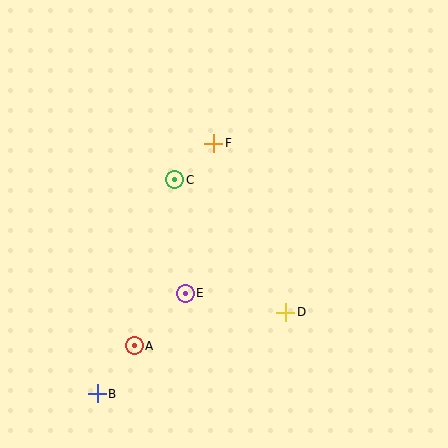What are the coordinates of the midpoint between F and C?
The midpoint between F and C is at (194, 161).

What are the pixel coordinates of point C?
Point C is at (175, 180).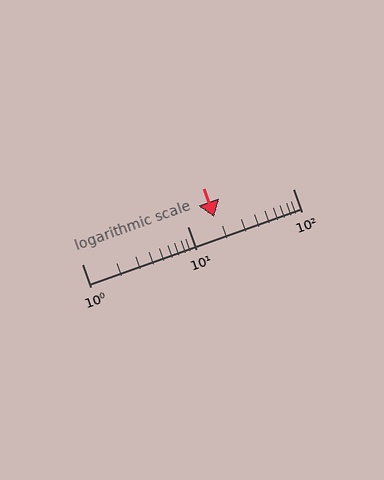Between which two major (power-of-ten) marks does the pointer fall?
The pointer is between 10 and 100.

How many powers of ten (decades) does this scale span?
The scale spans 2 decades, from 1 to 100.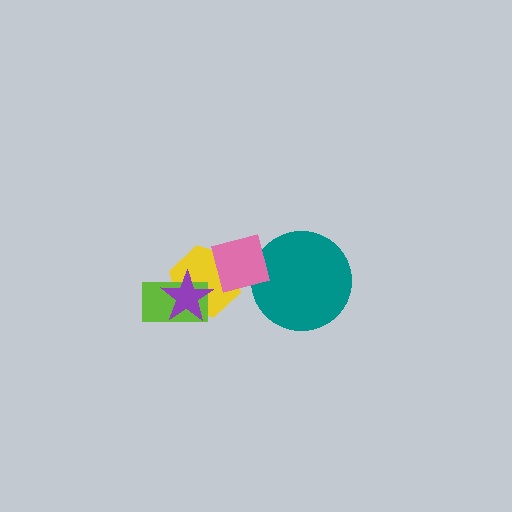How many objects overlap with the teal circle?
1 object overlaps with the teal circle.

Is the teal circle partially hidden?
Yes, it is partially covered by another shape.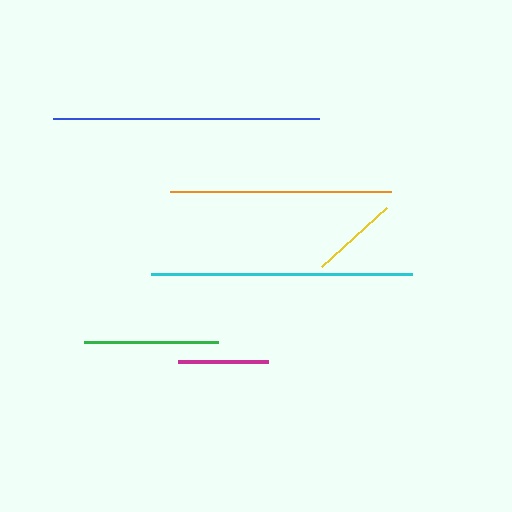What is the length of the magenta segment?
The magenta segment is approximately 90 pixels long.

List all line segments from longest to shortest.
From longest to shortest: blue, cyan, orange, green, magenta, yellow.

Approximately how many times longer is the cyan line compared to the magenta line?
The cyan line is approximately 2.9 times the length of the magenta line.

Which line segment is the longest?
The blue line is the longest at approximately 266 pixels.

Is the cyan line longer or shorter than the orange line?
The cyan line is longer than the orange line.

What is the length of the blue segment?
The blue segment is approximately 266 pixels long.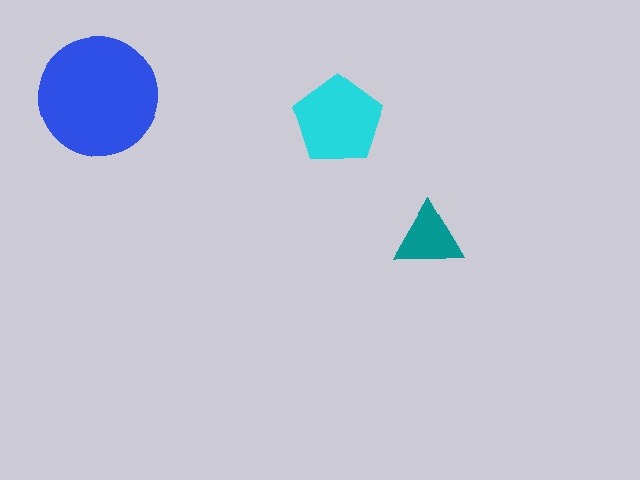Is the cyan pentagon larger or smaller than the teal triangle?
Larger.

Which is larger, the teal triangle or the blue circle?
The blue circle.